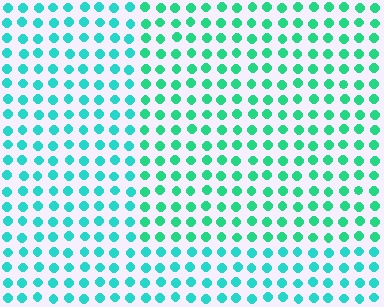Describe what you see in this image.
The image is filled with small cyan elements in a uniform arrangement. A rectangle-shaped region is visible where the elements are tinted to a slightly different hue, forming a subtle color boundary.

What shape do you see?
I see a rectangle.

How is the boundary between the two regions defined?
The boundary is defined purely by a slight shift in hue (about 23 degrees). Spacing, size, and orientation are identical on both sides.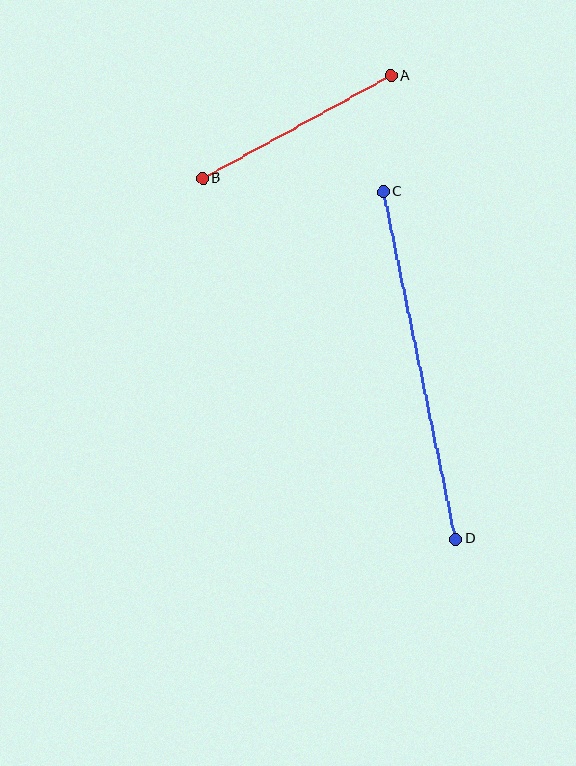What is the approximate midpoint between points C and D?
The midpoint is at approximately (420, 365) pixels.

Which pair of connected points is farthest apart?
Points C and D are farthest apart.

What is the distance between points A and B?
The distance is approximately 214 pixels.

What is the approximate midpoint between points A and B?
The midpoint is at approximately (297, 127) pixels.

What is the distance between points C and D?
The distance is approximately 355 pixels.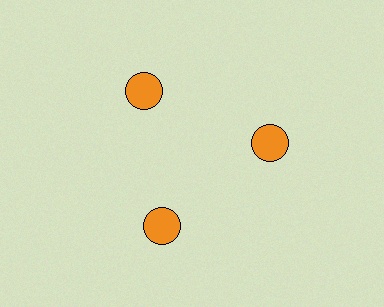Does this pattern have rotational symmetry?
Yes, this pattern has 3-fold rotational symmetry. It looks the same after rotating 120 degrees around the center.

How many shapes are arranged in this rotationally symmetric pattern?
There are 3 shapes, arranged in 3 groups of 1.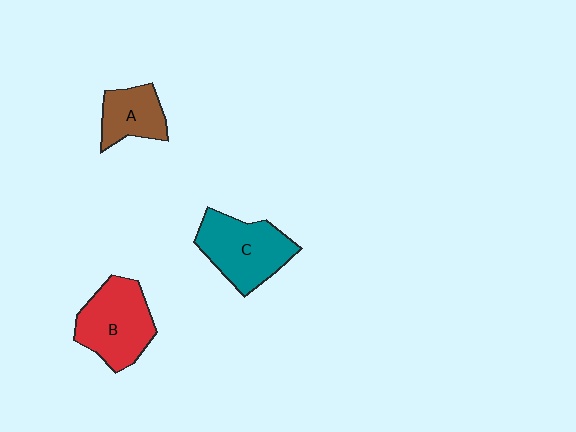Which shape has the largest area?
Shape C (teal).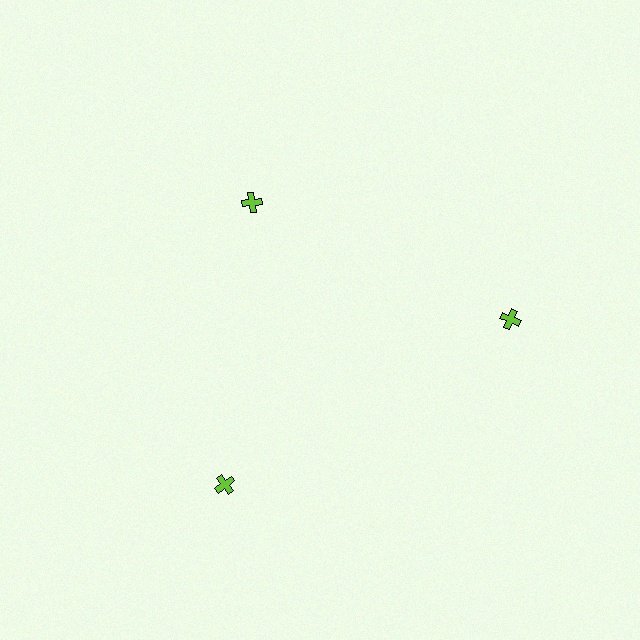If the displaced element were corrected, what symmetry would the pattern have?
It would have 3-fold rotational symmetry — the pattern would map onto itself every 120 degrees.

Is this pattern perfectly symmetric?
No. The 3 lime crosses are arranged in a ring, but one element near the 11 o'clock position is pulled inward toward the center, breaking the 3-fold rotational symmetry.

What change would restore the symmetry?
The symmetry would be restored by moving it outward, back onto the ring so that all 3 crosses sit at equal angles and equal distance from the center.